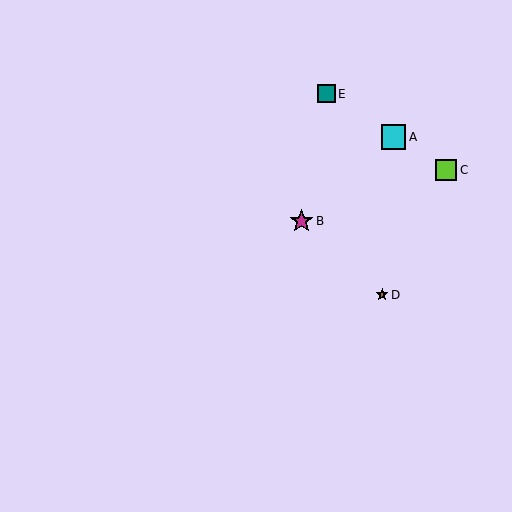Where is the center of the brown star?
The center of the brown star is at (382, 295).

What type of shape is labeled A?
Shape A is a cyan square.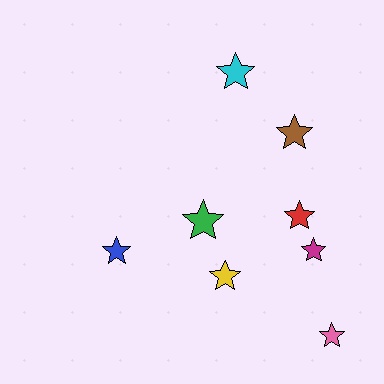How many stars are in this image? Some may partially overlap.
There are 8 stars.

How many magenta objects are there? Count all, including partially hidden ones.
There is 1 magenta object.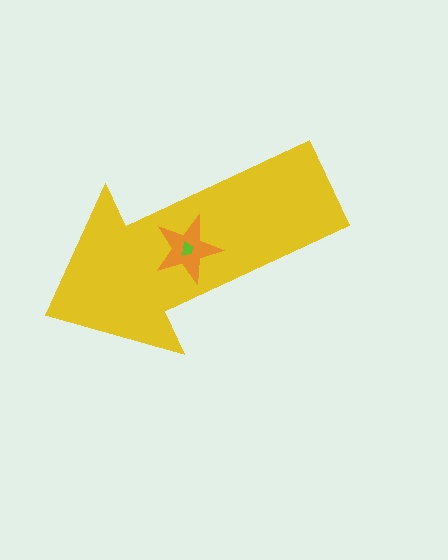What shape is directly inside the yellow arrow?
The orange star.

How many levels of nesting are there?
3.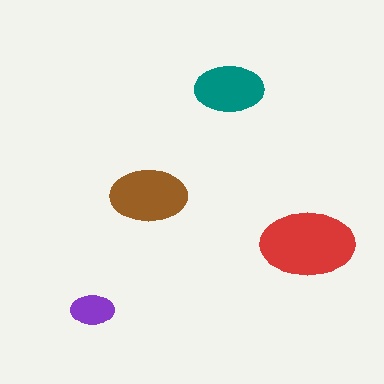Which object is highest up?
The teal ellipse is topmost.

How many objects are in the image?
There are 4 objects in the image.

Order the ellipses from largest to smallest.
the red one, the brown one, the teal one, the purple one.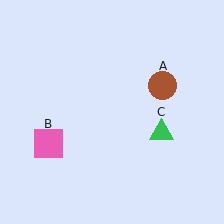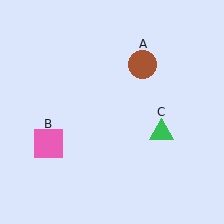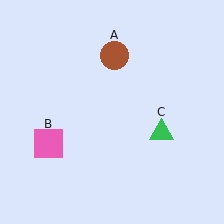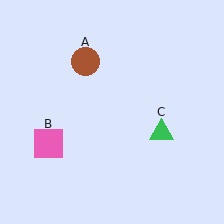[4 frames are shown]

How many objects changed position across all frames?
1 object changed position: brown circle (object A).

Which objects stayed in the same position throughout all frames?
Pink square (object B) and green triangle (object C) remained stationary.